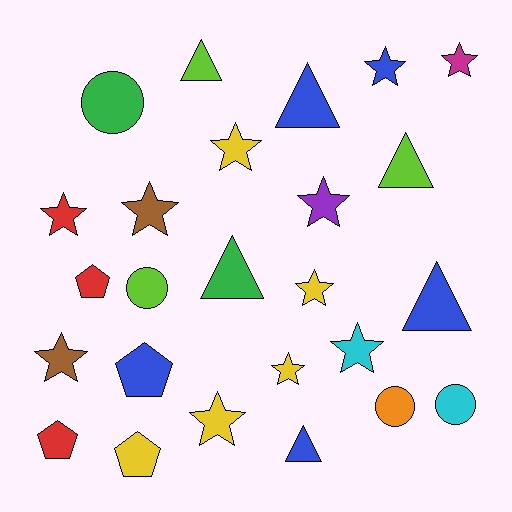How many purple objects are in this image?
There is 1 purple object.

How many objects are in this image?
There are 25 objects.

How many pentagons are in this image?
There are 4 pentagons.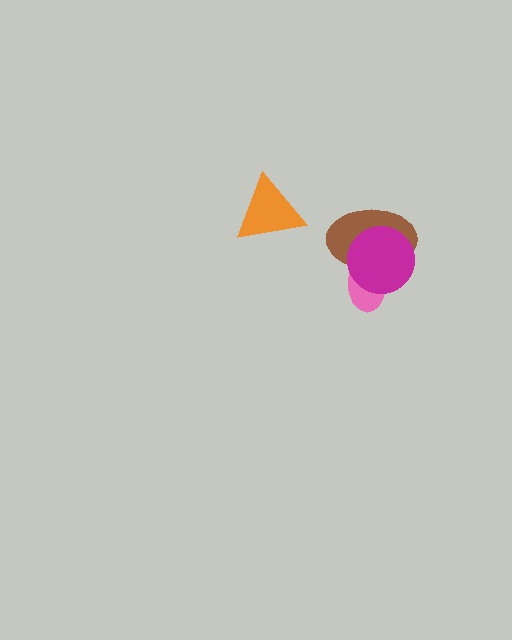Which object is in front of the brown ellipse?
The magenta circle is in front of the brown ellipse.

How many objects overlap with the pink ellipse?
2 objects overlap with the pink ellipse.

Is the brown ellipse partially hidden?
Yes, it is partially covered by another shape.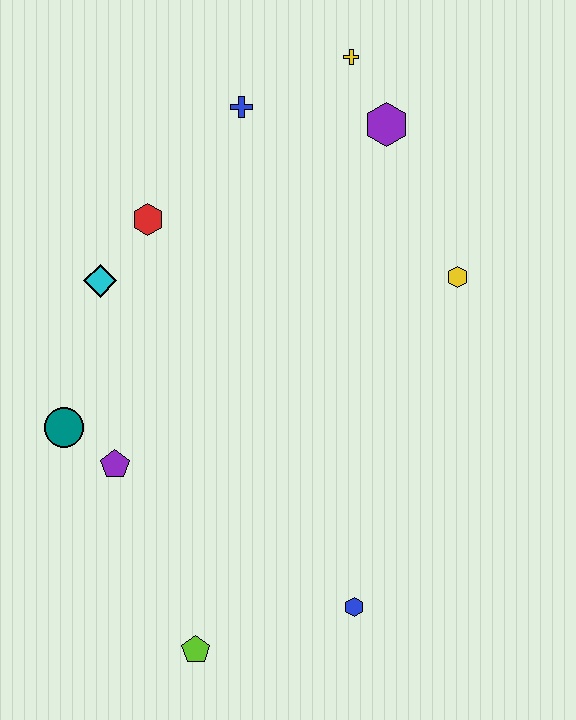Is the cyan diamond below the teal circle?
No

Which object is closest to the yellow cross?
The purple hexagon is closest to the yellow cross.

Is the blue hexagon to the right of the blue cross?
Yes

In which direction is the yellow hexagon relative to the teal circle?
The yellow hexagon is to the right of the teal circle.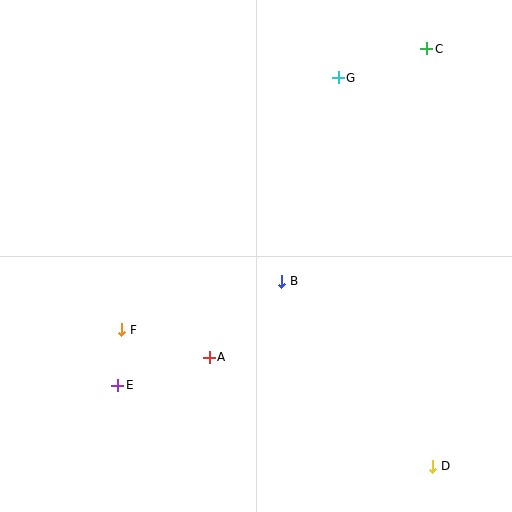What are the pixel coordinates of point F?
Point F is at (122, 330).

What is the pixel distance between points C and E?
The distance between C and E is 457 pixels.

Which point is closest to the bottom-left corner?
Point E is closest to the bottom-left corner.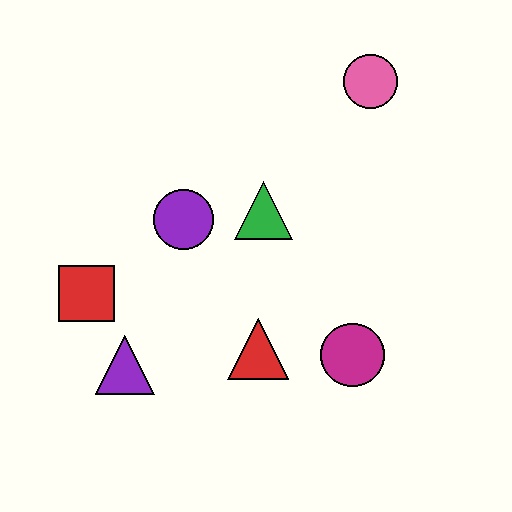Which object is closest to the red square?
The purple triangle is closest to the red square.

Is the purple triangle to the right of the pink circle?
No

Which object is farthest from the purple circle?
The pink circle is farthest from the purple circle.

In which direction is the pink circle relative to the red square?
The pink circle is to the right of the red square.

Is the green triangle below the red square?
No